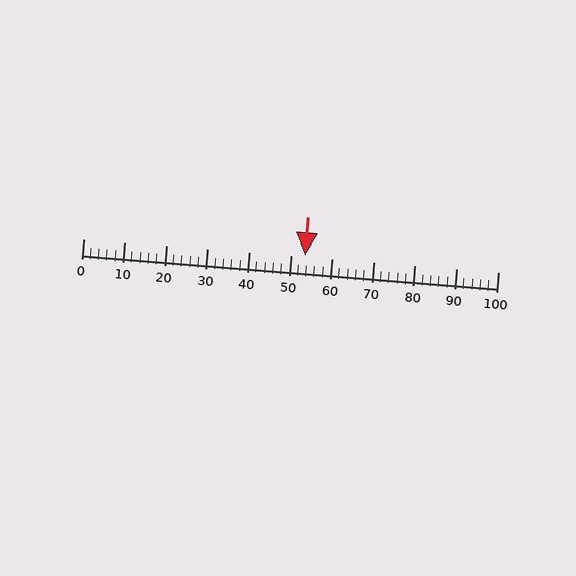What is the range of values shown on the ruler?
The ruler shows values from 0 to 100.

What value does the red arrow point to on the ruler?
The red arrow points to approximately 53.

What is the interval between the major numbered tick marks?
The major tick marks are spaced 10 units apart.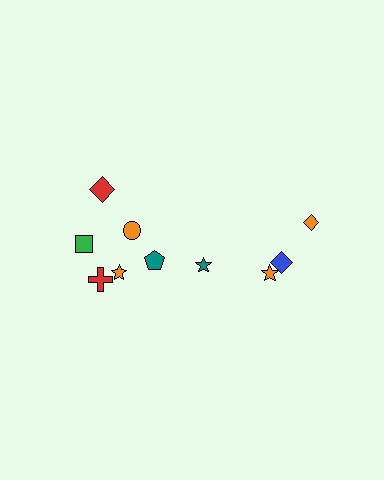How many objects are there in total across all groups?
There are 10 objects.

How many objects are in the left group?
There are 6 objects.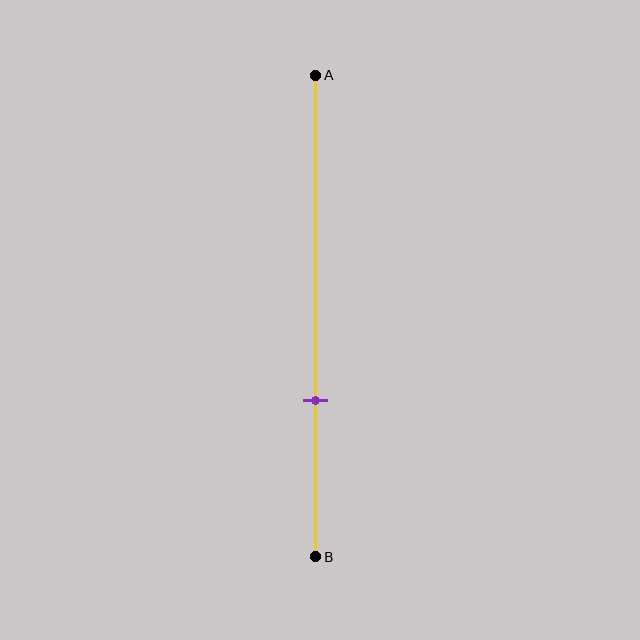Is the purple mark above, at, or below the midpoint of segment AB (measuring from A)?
The purple mark is below the midpoint of segment AB.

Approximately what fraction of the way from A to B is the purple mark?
The purple mark is approximately 70% of the way from A to B.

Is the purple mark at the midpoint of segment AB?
No, the mark is at about 70% from A, not at the 50% midpoint.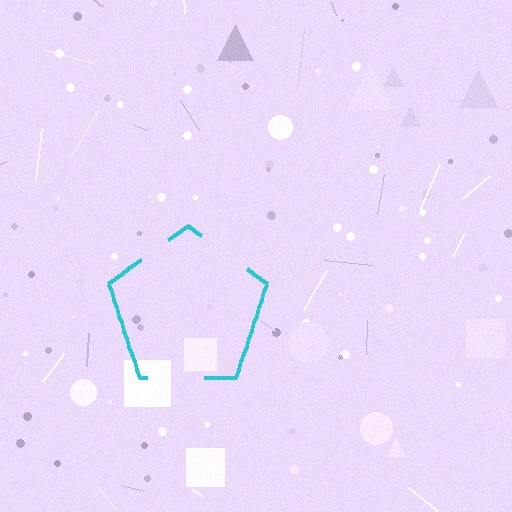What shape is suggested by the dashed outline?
The dashed outline suggests a pentagon.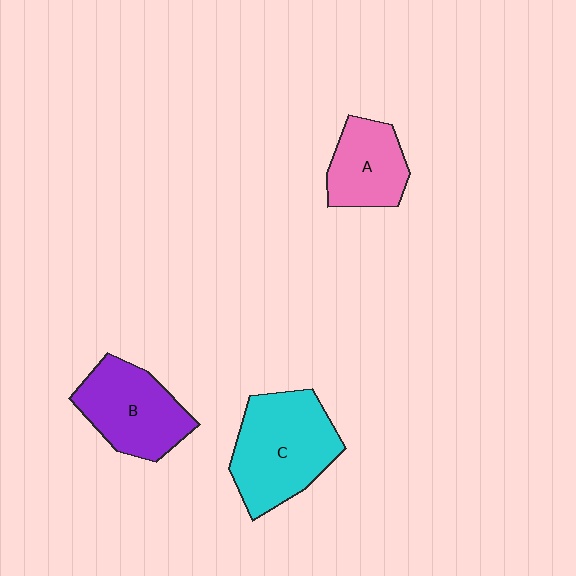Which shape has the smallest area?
Shape A (pink).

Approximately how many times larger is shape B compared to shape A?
Approximately 1.3 times.